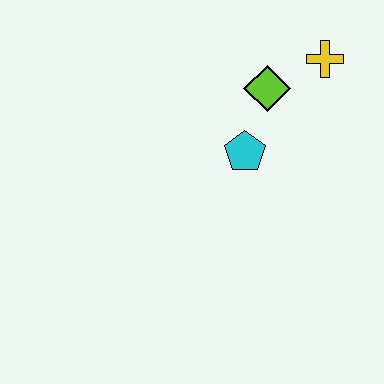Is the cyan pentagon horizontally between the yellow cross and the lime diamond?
No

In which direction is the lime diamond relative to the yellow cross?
The lime diamond is to the left of the yellow cross.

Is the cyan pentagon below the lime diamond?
Yes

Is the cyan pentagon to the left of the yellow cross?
Yes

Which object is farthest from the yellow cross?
The cyan pentagon is farthest from the yellow cross.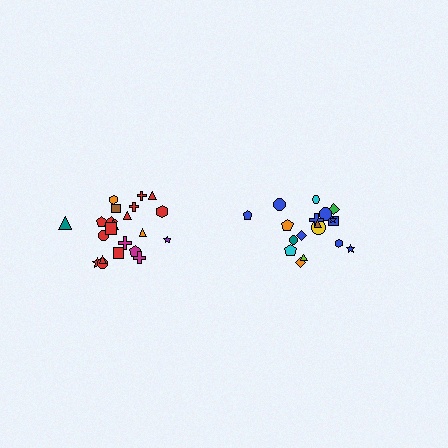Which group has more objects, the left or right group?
The left group.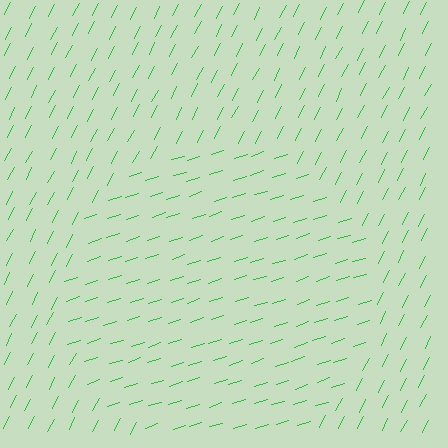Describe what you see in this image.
The image is filled with small green line segments. A circle region in the image has lines oriented differently from the surrounding lines, creating a visible texture boundary.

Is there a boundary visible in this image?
Yes, there is a texture boundary formed by a change in line orientation.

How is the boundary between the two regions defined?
The boundary is defined purely by a change in line orientation (approximately 45 degrees difference). All lines are the same color and thickness.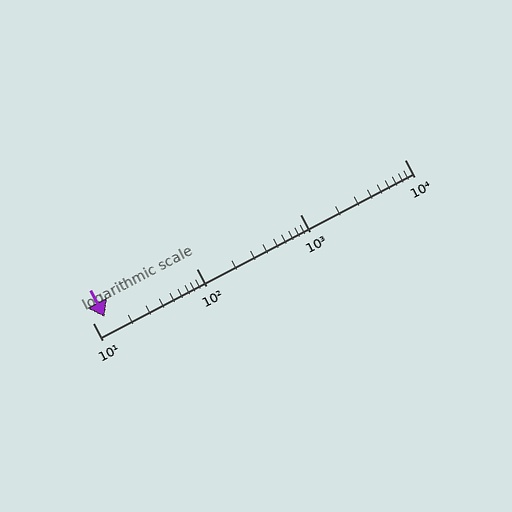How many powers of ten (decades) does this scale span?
The scale spans 3 decades, from 10 to 10000.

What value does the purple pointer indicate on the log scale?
The pointer indicates approximately 13.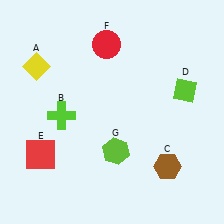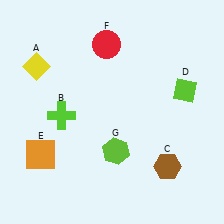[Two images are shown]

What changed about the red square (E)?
In Image 1, E is red. In Image 2, it changed to orange.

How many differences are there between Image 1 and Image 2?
There is 1 difference between the two images.